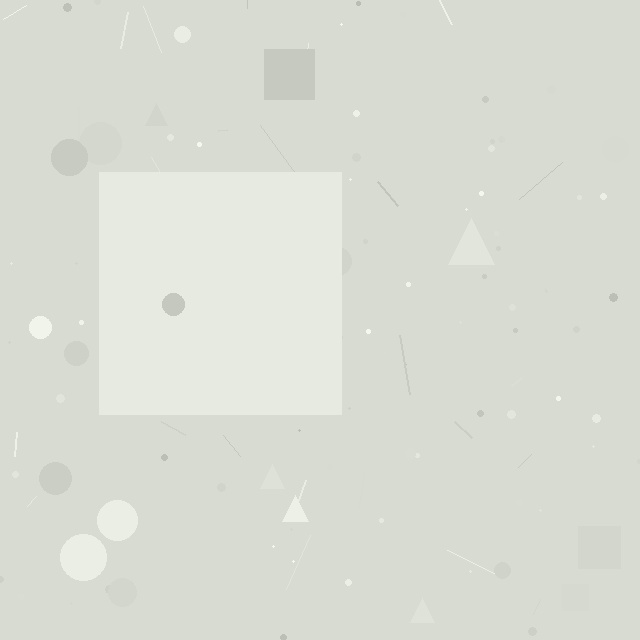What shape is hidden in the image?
A square is hidden in the image.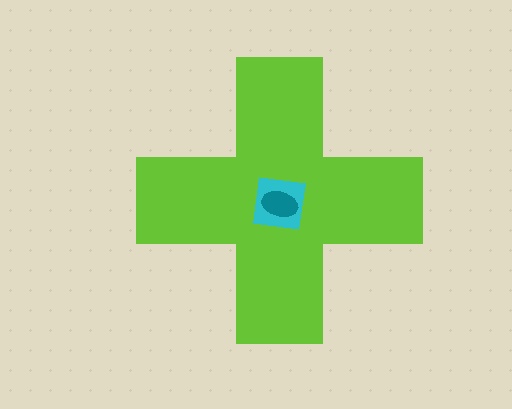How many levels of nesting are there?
3.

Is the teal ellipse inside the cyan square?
Yes.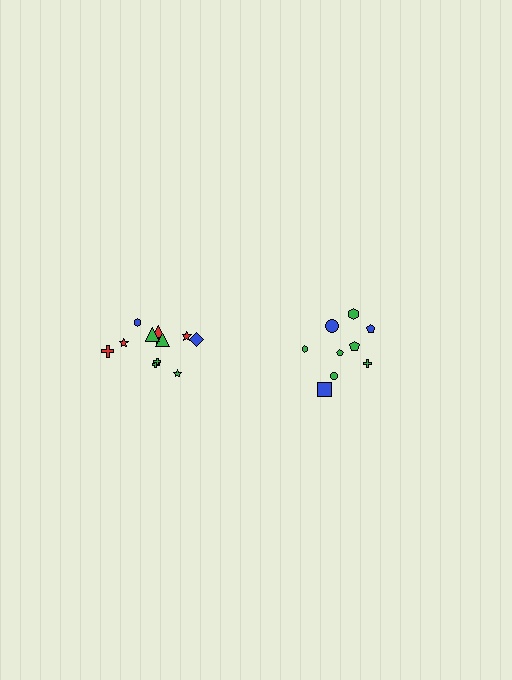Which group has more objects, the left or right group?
The left group.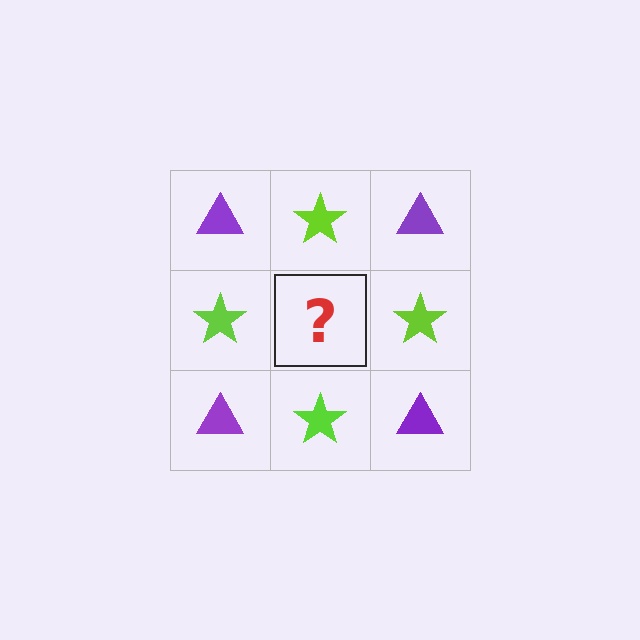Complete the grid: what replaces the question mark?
The question mark should be replaced with a purple triangle.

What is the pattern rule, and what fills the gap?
The rule is that it alternates purple triangle and lime star in a checkerboard pattern. The gap should be filled with a purple triangle.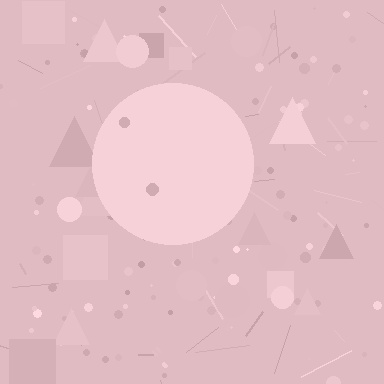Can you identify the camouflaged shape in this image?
The camouflaged shape is a circle.